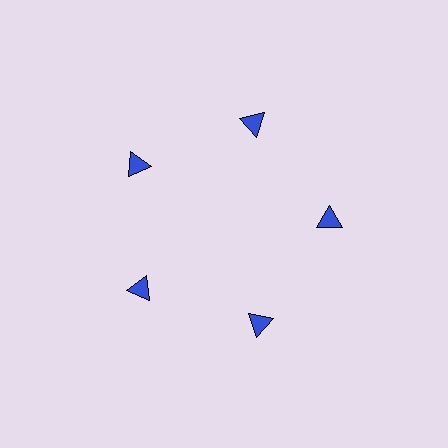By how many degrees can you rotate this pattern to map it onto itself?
The pattern maps onto itself every 72 degrees of rotation.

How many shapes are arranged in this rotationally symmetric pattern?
There are 5 shapes, arranged in 5 groups of 1.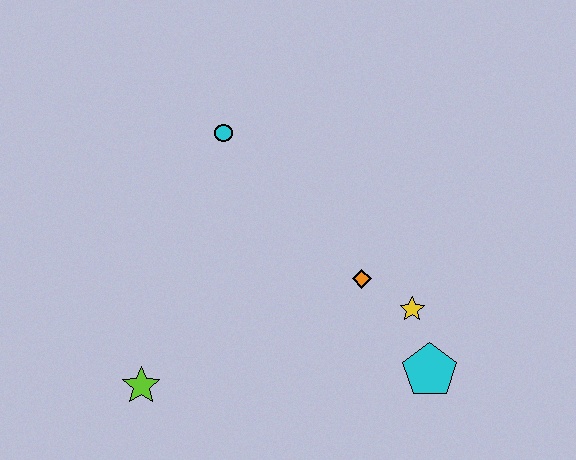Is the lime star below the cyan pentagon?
Yes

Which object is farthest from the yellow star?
The lime star is farthest from the yellow star.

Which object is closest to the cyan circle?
The orange diamond is closest to the cyan circle.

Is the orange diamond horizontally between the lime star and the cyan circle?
No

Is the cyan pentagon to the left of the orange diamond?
No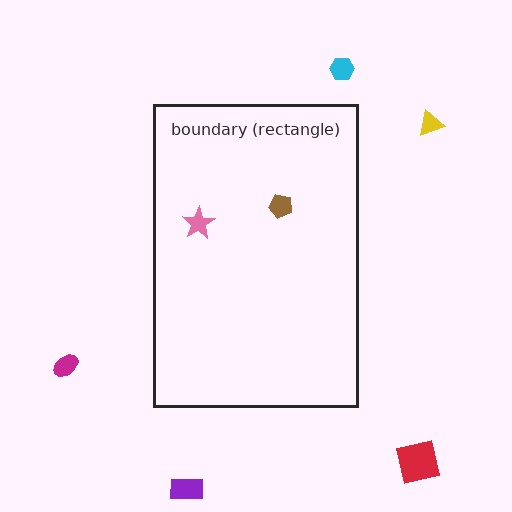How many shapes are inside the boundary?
2 inside, 5 outside.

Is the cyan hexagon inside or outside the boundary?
Outside.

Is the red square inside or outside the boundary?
Outside.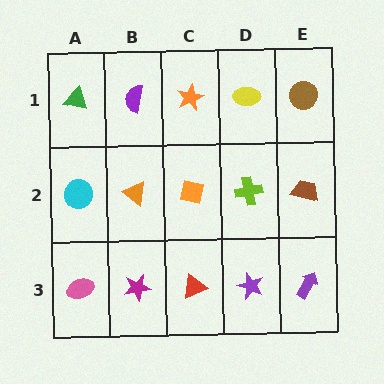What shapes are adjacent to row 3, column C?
An orange square (row 2, column C), a magenta star (row 3, column B), a purple star (row 3, column D).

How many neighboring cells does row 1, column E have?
2.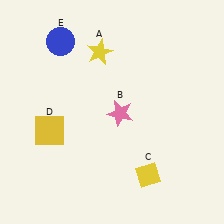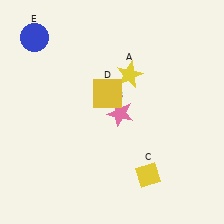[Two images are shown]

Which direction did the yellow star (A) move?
The yellow star (A) moved right.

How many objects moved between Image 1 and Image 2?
3 objects moved between the two images.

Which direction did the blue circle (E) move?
The blue circle (E) moved left.